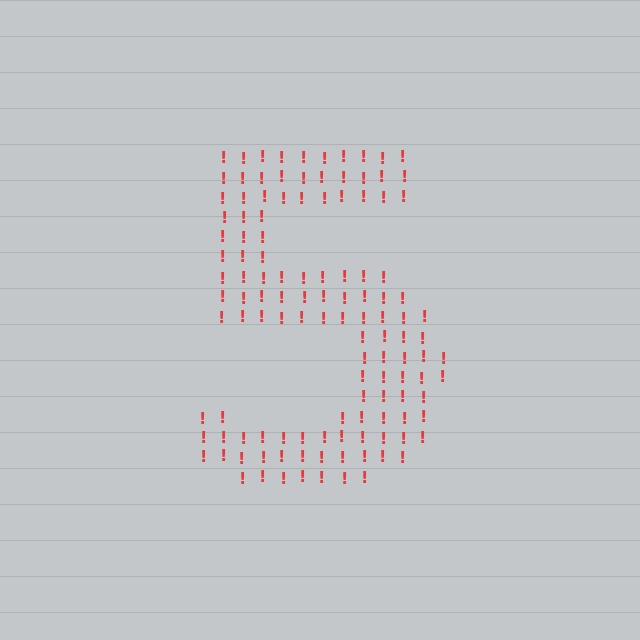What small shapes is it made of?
It is made of small exclamation marks.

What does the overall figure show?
The overall figure shows the digit 5.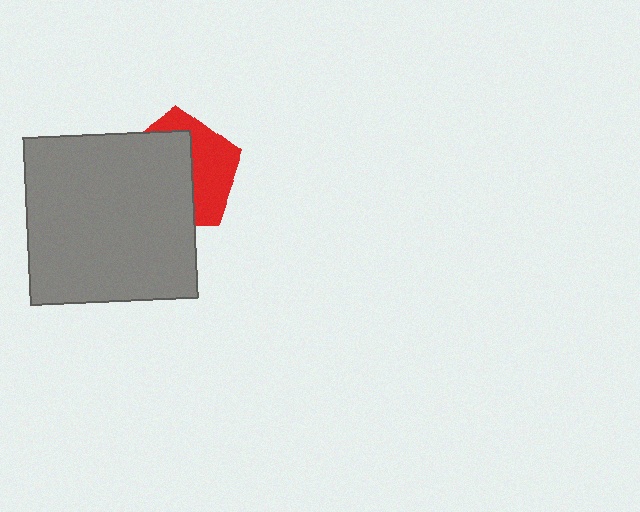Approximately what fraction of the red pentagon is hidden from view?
Roughly 60% of the red pentagon is hidden behind the gray square.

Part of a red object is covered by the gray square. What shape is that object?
It is a pentagon.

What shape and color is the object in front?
The object in front is a gray square.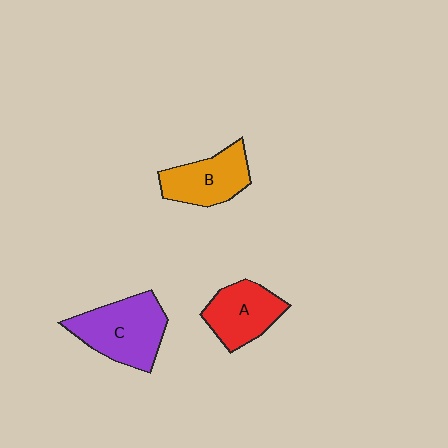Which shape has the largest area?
Shape C (purple).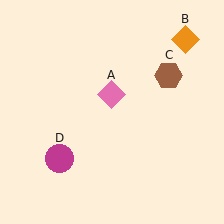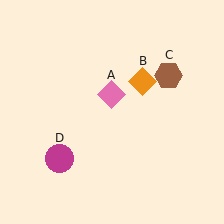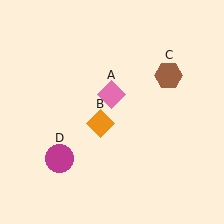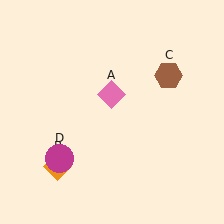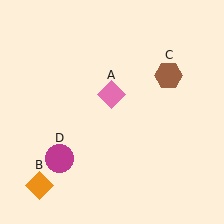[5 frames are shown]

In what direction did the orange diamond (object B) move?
The orange diamond (object B) moved down and to the left.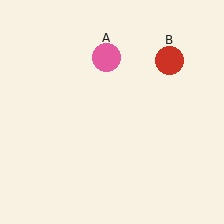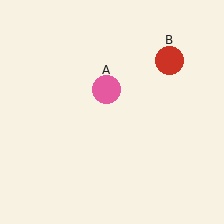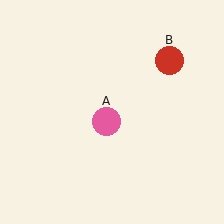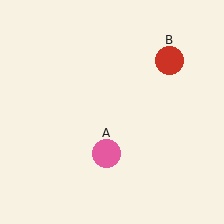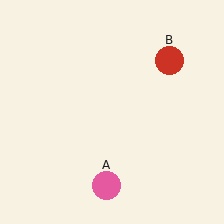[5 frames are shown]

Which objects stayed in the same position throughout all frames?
Red circle (object B) remained stationary.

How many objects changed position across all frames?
1 object changed position: pink circle (object A).